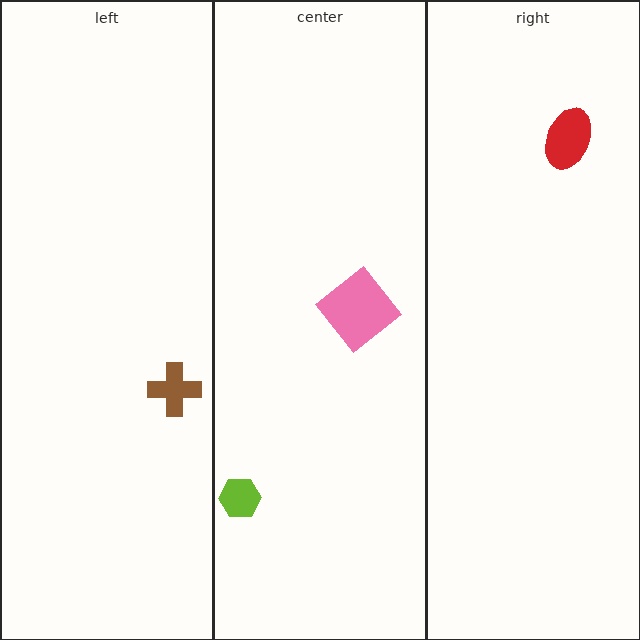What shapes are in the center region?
The lime hexagon, the pink diamond.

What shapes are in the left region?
The brown cross.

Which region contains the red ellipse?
The right region.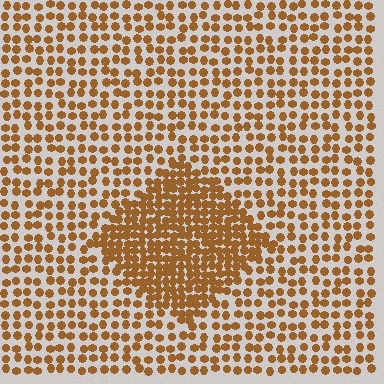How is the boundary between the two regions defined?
The boundary is defined by a change in element density (approximately 2.0x ratio). All elements are the same color, size, and shape.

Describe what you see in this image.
The image contains small brown elements arranged at two different densities. A diamond-shaped region is visible where the elements are more densely packed than the surrounding area.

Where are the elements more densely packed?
The elements are more densely packed inside the diamond boundary.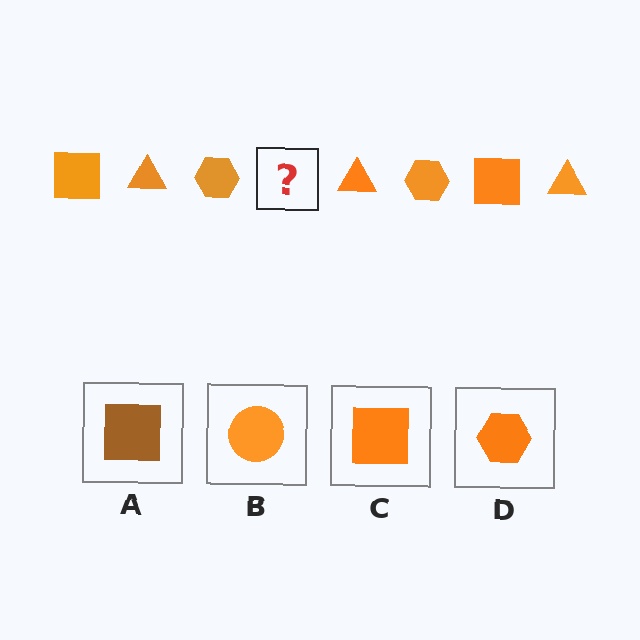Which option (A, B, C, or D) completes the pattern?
C.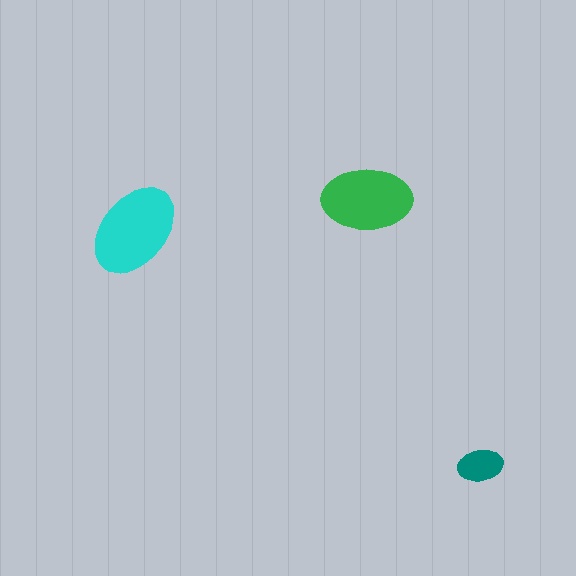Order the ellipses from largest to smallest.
the cyan one, the green one, the teal one.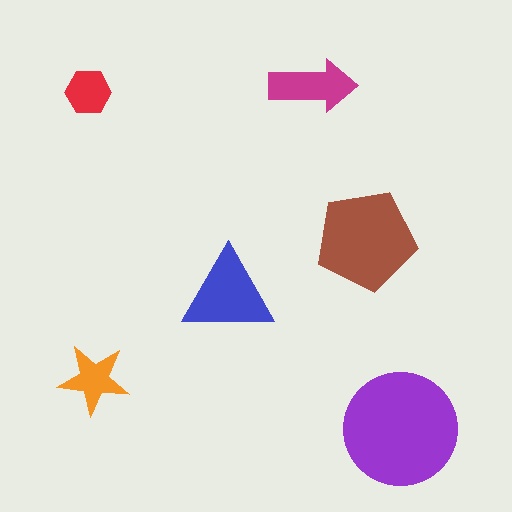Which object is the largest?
The purple circle.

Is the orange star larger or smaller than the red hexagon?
Larger.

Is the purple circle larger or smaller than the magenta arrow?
Larger.